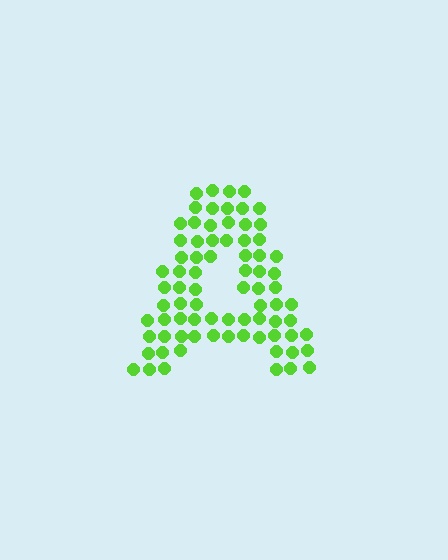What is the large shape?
The large shape is the letter A.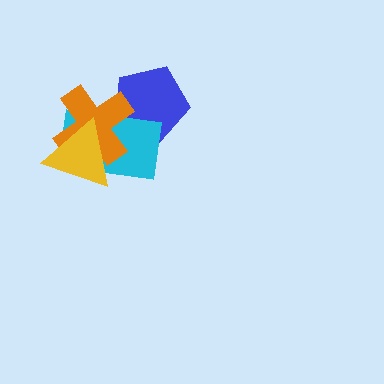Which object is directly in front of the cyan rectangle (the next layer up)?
The orange cross is directly in front of the cyan rectangle.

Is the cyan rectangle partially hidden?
Yes, it is partially covered by another shape.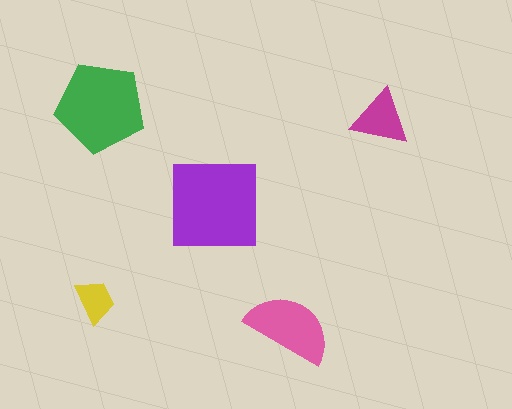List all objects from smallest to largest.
The yellow trapezoid, the magenta triangle, the pink semicircle, the green pentagon, the purple square.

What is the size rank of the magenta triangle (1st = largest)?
4th.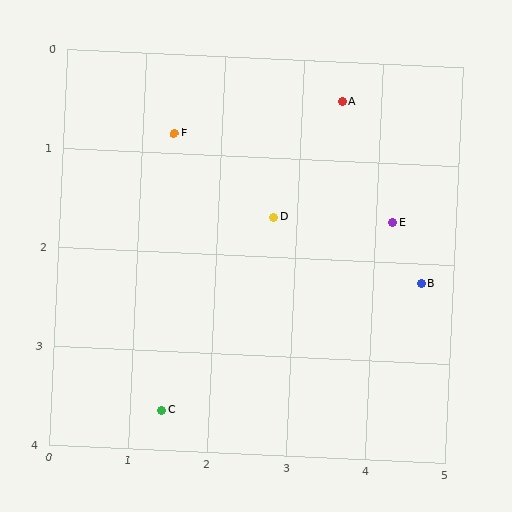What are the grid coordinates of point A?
Point A is at approximately (3.5, 0.4).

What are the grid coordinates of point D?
Point D is at approximately (2.7, 1.6).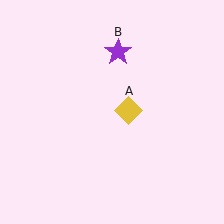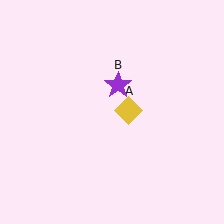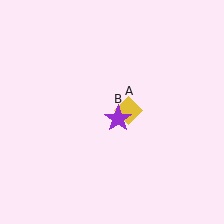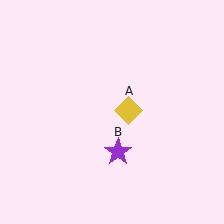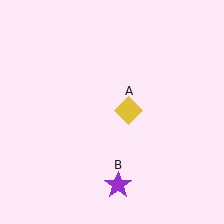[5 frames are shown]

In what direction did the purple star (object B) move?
The purple star (object B) moved down.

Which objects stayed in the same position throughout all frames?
Yellow diamond (object A) remained stationary.